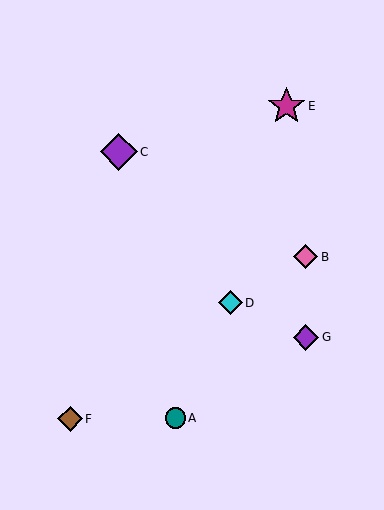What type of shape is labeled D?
Shape D is a cyan diamond.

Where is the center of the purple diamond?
The center of the purple diamond is at (306, 337).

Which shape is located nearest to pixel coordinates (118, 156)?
The purple diamond (labeled C) at (119, 152) is nearest to that location.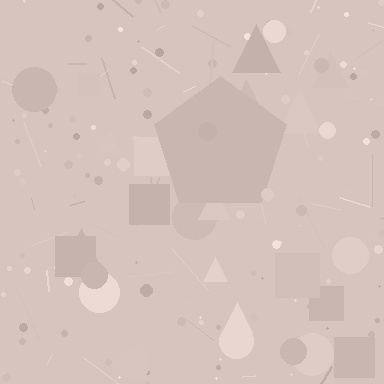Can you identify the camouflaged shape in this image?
The camouflaged shape is a pentagon.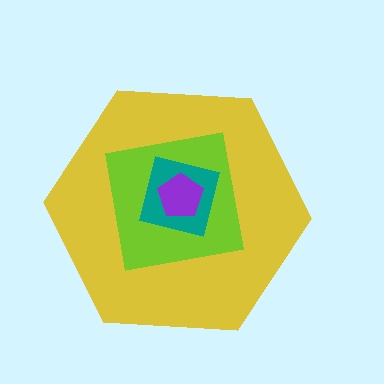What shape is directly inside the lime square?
The teal square.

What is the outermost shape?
The yellow hexagon.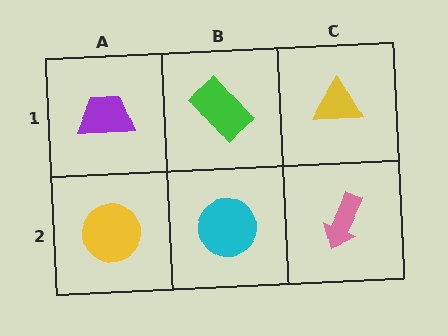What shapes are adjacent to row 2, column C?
A yellow triangle (row 1, column C), a cyan circle (row 2, column B).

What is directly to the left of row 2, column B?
A yellow circle.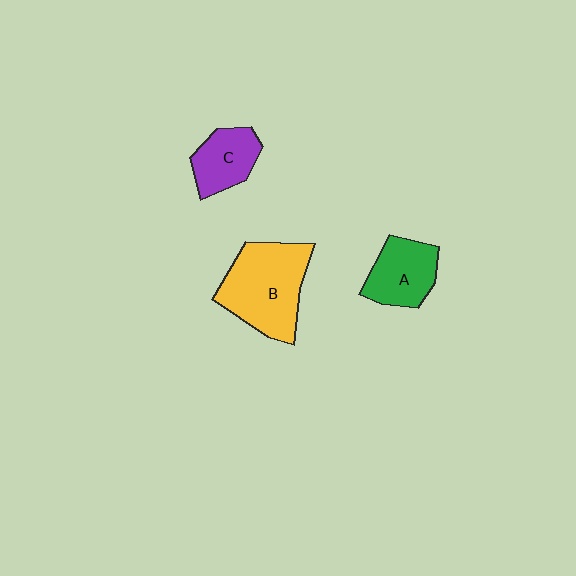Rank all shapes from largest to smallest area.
From largest to smallest: B (yellow), A (green), C (purple).